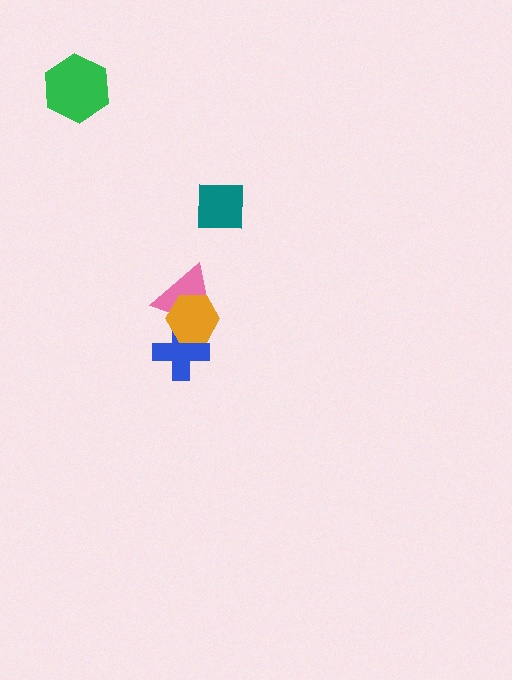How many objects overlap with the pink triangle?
2 objects overlap with the pink triangle.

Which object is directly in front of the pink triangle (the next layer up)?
The blue cross is directly in front of the pink triangle.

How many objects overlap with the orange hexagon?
2 objects overlap with the orange hexagon.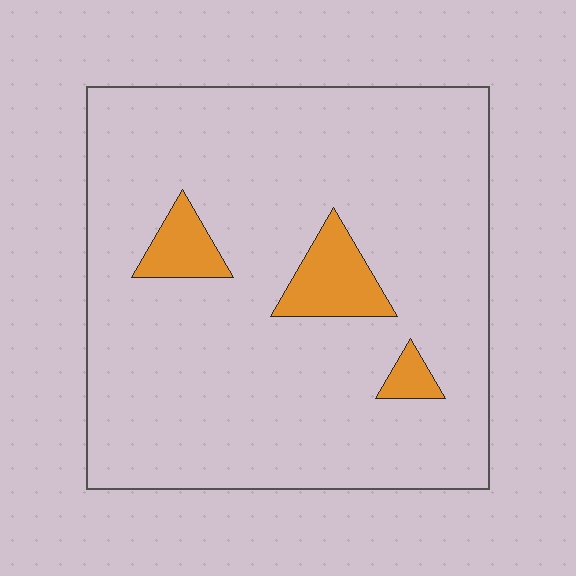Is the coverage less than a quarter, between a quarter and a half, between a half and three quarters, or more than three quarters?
Less than a quarter.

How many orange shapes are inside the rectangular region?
3.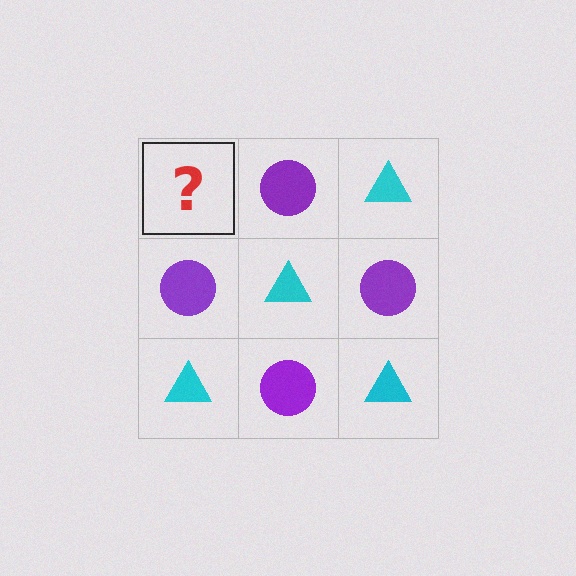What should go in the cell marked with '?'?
The missing cell should contain a cyan triangle.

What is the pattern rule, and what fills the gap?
The rule is that it alternates cyan triangle and purple circle in a checkerboard pattern. The gap should be filled with a cyan triangle.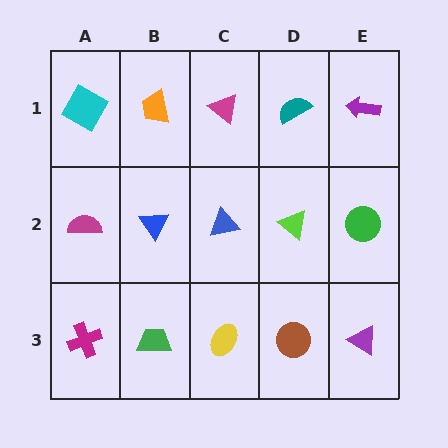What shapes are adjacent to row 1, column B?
A blue triangle (row 2, column B), a cyan square (row 1, column A), a magenta triangle (row 1, column C).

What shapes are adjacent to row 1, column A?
A magenta semicircle (row 2, column A), an orange trapezoid (row 1, column B).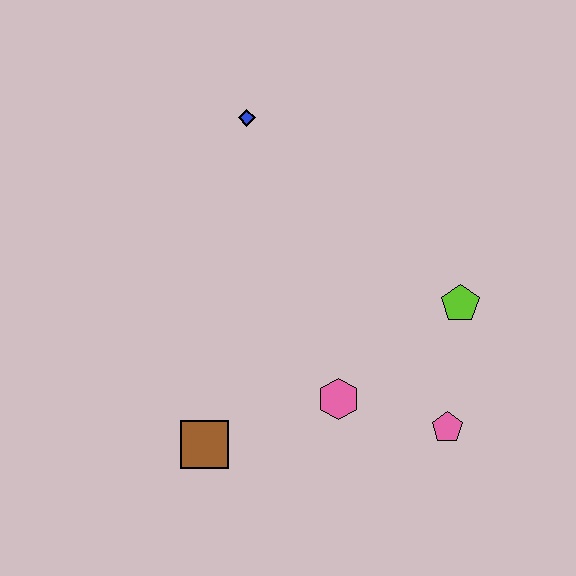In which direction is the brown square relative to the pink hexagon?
The brown square is to the left of the pink hexagon.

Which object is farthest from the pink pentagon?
The blue diamond is farthest from the pink pentagon.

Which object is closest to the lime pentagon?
The pink pentagon is closest to the lime pentagon.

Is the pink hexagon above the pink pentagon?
Yes